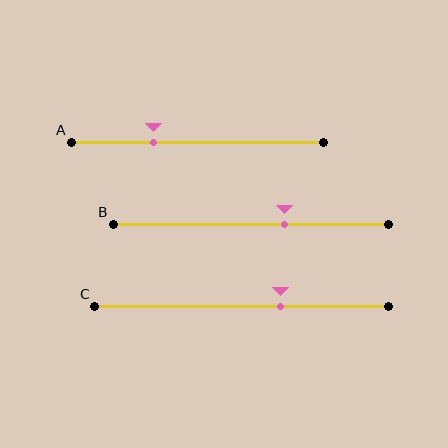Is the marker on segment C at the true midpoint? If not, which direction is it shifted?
No, the marker on segment C is shifted to the right by about 13% of the segment length.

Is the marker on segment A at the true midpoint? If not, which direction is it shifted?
No, the marker on segment A is shifted to the left by about 17% of the segment length.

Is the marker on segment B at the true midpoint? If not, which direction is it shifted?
No, the marker on segment B is shifted to the right by about 12% of the segment length.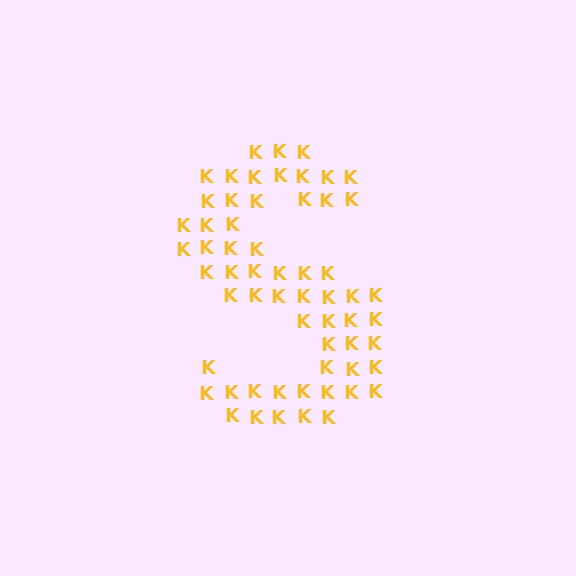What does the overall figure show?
The overall figure shows the letter S.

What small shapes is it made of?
It is made of small letter K's.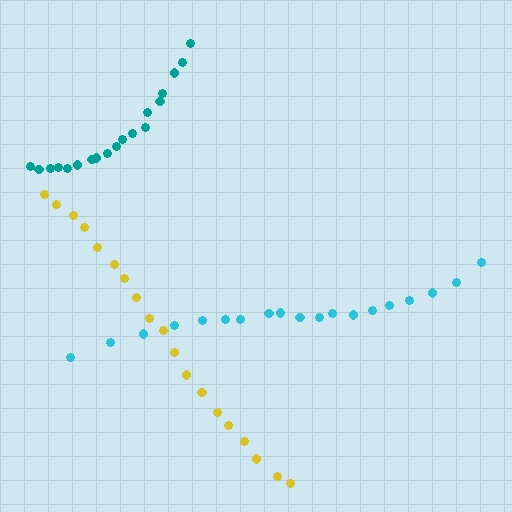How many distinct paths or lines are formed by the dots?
There are 3 distinct paths.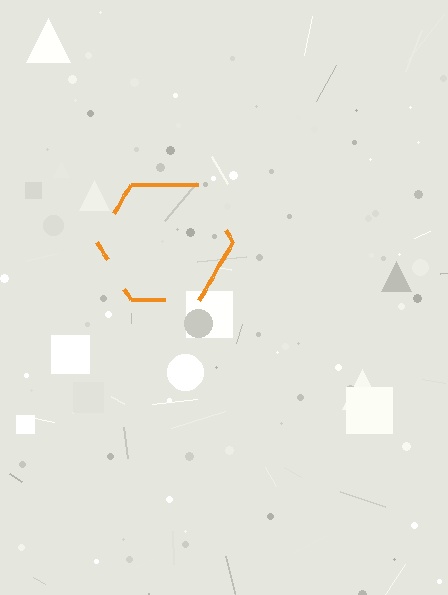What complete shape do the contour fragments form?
The contour fragments form a hexagon.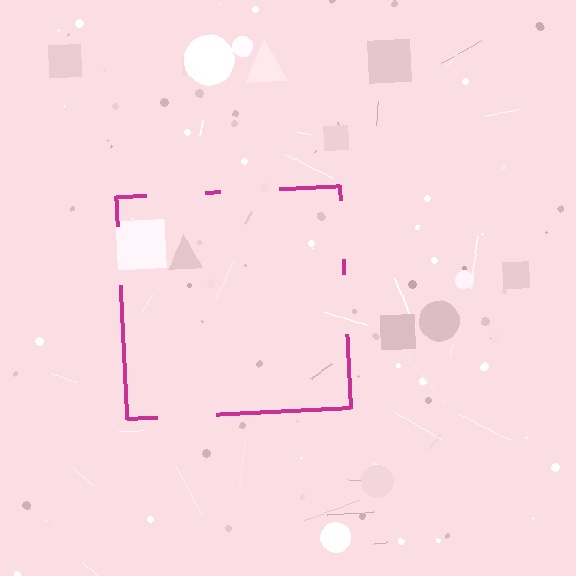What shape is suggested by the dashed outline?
The dashed outline suggests a square.